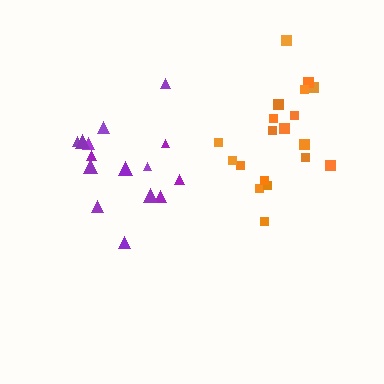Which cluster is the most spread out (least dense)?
Purple.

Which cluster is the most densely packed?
Orange.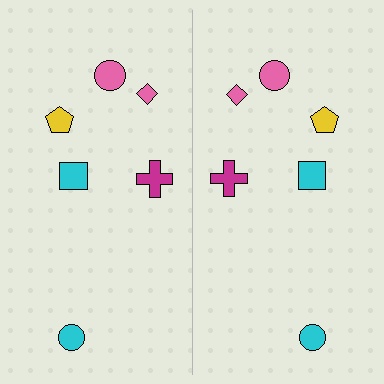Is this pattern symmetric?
Yes, this pattern has bilateral (reflection) symmetry.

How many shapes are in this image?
There are 12 shapes in this image.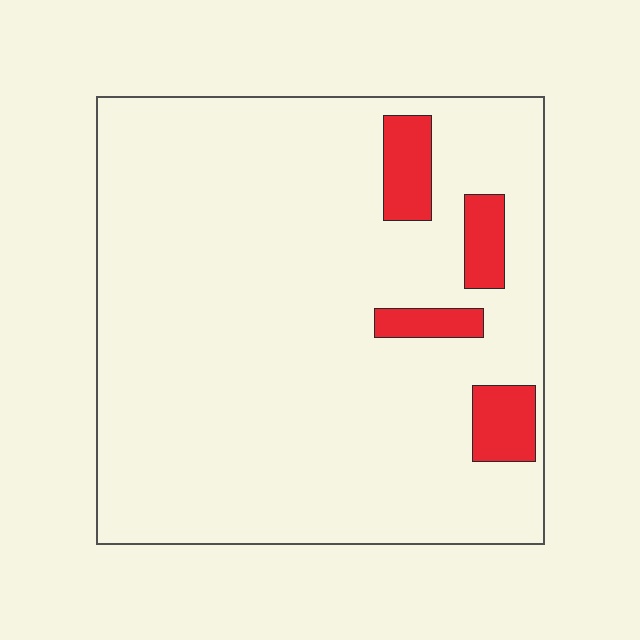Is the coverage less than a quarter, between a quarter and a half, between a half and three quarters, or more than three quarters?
Less than a quarter.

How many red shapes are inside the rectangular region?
4.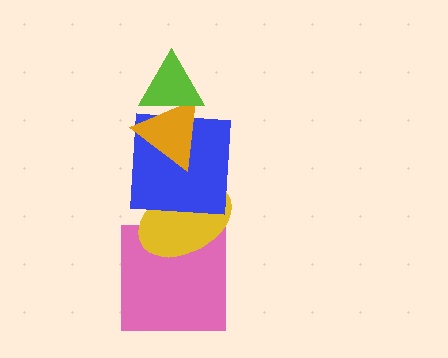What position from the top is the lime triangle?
The lime triangle is 1st from the top.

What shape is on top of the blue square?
The orange triangle is on top of the blue square.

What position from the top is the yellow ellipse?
The yellow ellipse is 4th from the top.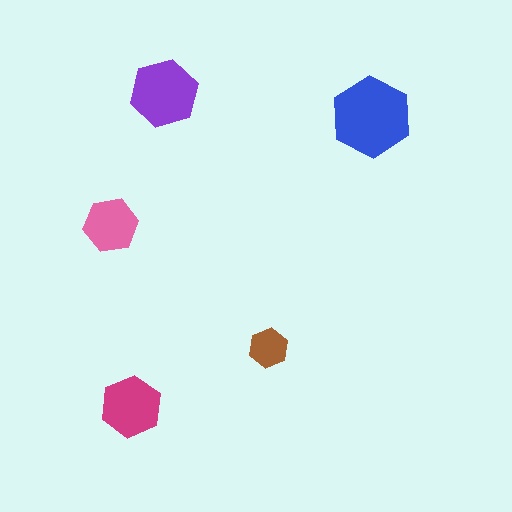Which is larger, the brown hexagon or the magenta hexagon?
The magenta one.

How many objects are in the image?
There are 5 objects in the image.